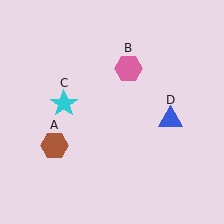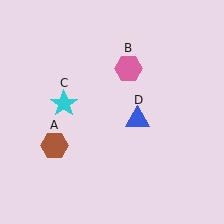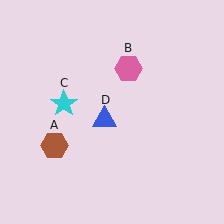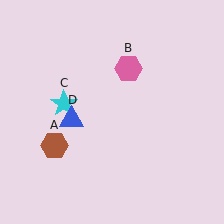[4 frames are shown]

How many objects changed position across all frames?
1 object changed position: blue triangle (object D).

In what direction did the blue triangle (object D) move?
The blue triangle (object D) moved left.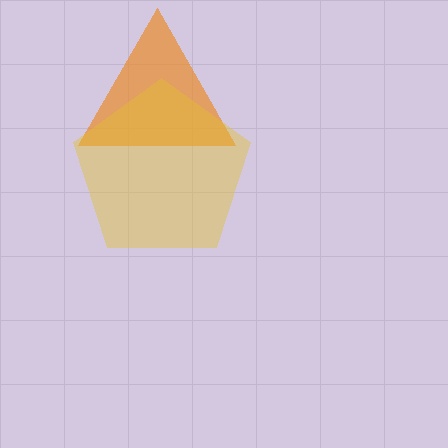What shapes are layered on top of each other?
The layered shapes are: an orange triangle, a yellow pentagon.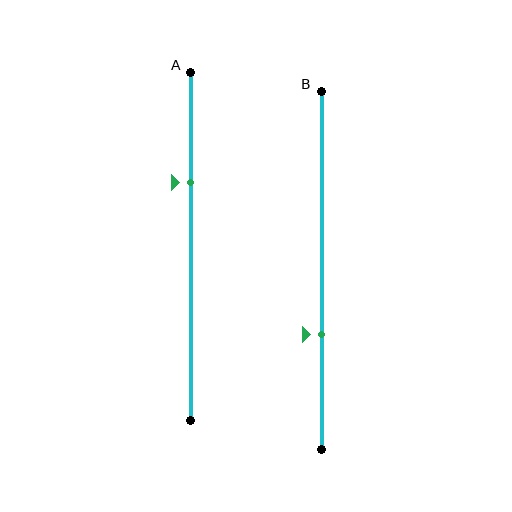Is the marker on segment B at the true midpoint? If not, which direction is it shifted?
No, the marker on segment B is shifted downward by about 18% of the segment length.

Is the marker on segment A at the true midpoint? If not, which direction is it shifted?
No, the marker on segment A is shifted upward by about 18% of the segment length.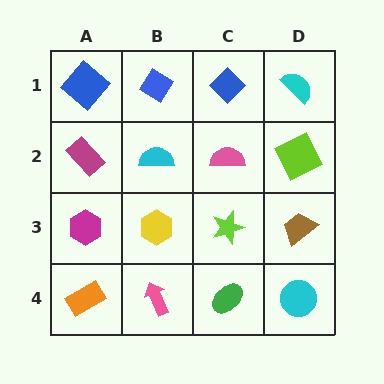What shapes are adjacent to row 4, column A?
A magenta hexagon (row 3, column A), a pink arrow (row 4, column B).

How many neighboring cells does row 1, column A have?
2.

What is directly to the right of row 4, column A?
A pink arrow.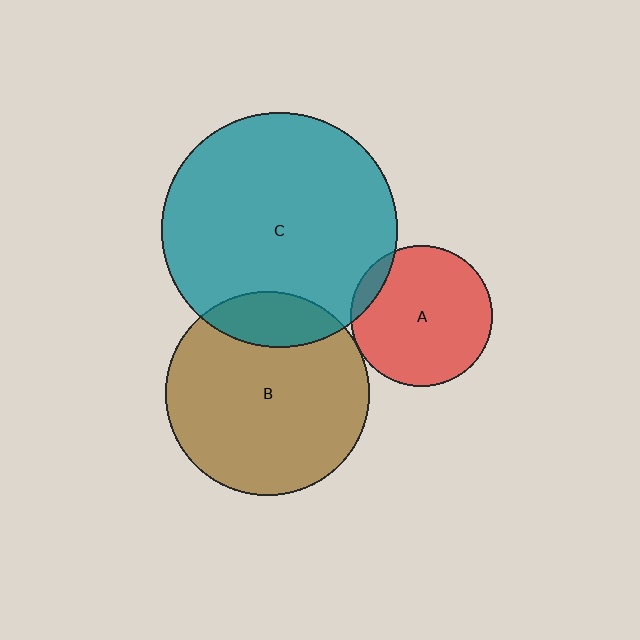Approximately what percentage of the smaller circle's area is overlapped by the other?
Approximately 15%.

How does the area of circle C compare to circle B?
Approximately 1.3 times.